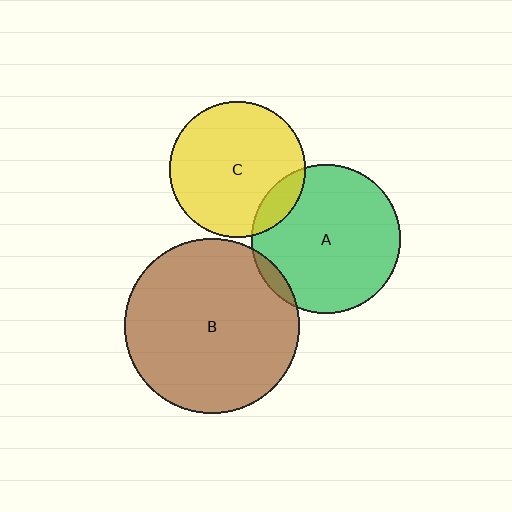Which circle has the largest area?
Circle B (brown).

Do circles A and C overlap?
Yes.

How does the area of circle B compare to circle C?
Approximately 1.7 times.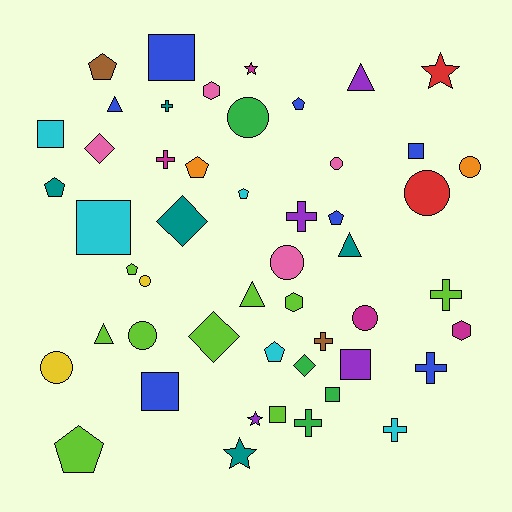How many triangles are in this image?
There are 5 triangles.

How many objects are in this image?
There are 50 objects.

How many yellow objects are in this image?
There are 2 yellow objects.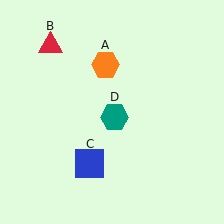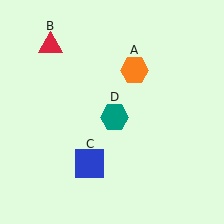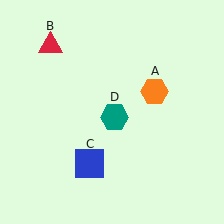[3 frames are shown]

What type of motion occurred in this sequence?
The orange hexagon (object A) rotated clockwise around the center of the scene.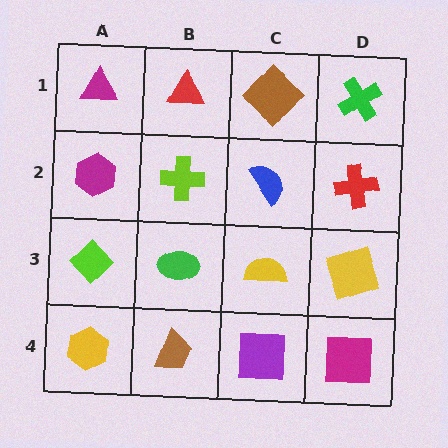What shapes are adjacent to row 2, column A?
A magenta triangle (row 1, column A), a lime diamond (row 3, column A), a lime cross (row 2, column B).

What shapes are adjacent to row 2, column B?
A red triangle (row 1, column B), a green ellipse (row 3, column B), a magenta hexagon (row 2, column A), a blue semicircle (row 2, column C).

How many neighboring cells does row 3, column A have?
3.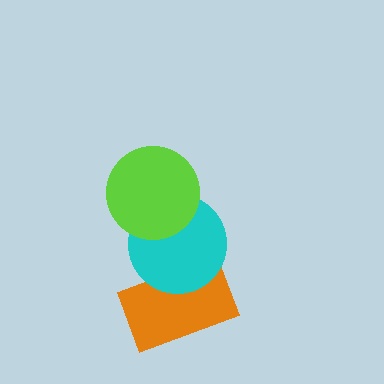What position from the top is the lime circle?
The lime circle is 1st from the top.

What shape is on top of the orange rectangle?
The cyan circle is on top of the orange rectangle.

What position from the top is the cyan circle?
The cyan circle is 2nd from the top.